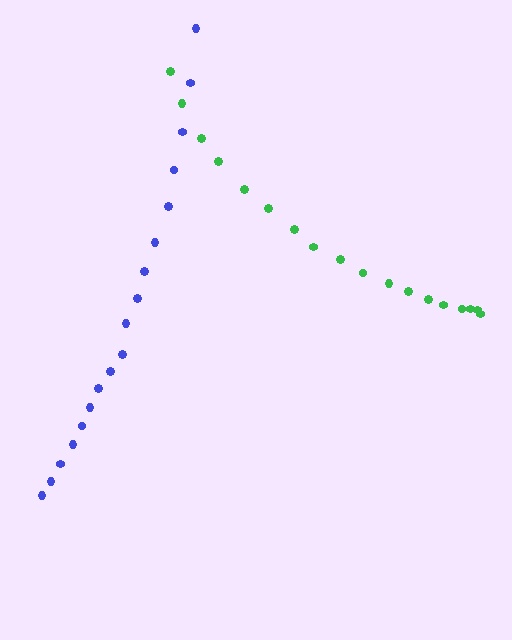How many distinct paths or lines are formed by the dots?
There are 2 distinct paths.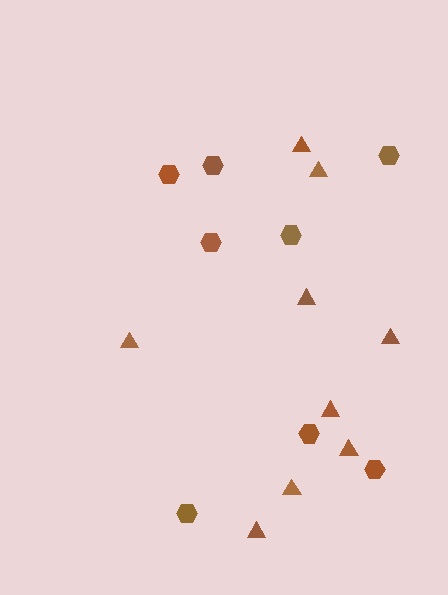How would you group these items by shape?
There are 2 groups: one group of triangles (9) and one group of hexagons (8).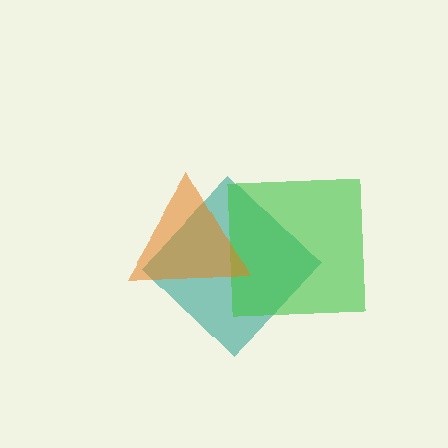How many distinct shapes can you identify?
There are 3 distinct shapes: a teal diamond, a green square, an orange triangle.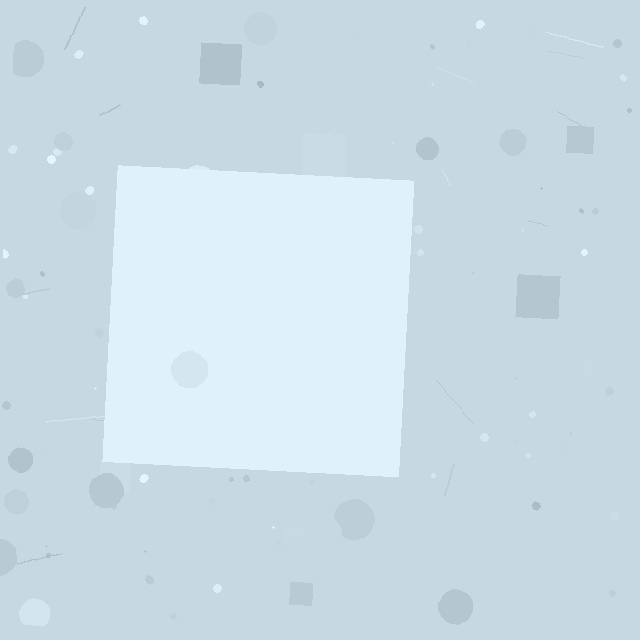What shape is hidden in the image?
A square is hidden in the image.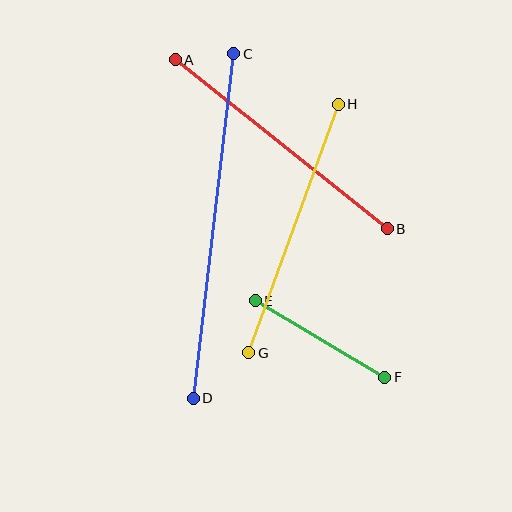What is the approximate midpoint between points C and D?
The midpoint is at approximately (213, 226) pixels.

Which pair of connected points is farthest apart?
Points C and D are farthest apart.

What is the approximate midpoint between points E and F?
The midpoint is at approximately (320, 339) pixels.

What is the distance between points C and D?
The distance is approximately 347 pixels.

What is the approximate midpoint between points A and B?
The midpoint is at approximately (281, 144) pixels.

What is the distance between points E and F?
The distance is approximately 150 pixels.